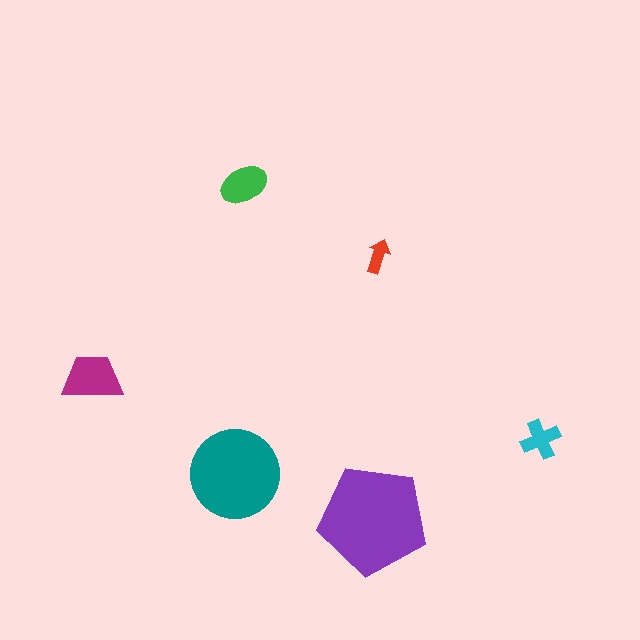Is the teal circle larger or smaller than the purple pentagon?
Smaller.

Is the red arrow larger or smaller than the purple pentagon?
Smaller.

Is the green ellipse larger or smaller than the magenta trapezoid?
Smaller.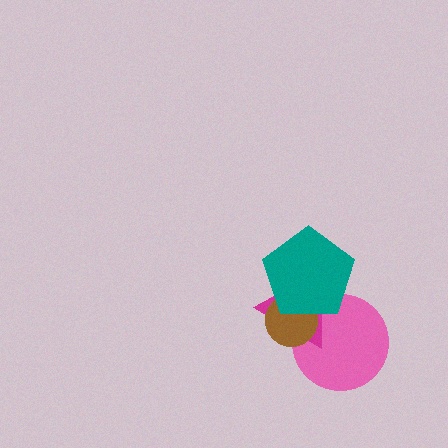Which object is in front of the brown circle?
The teal pentagon is in front of the brown circle.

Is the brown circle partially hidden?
Yes, it is partially covered by another shape.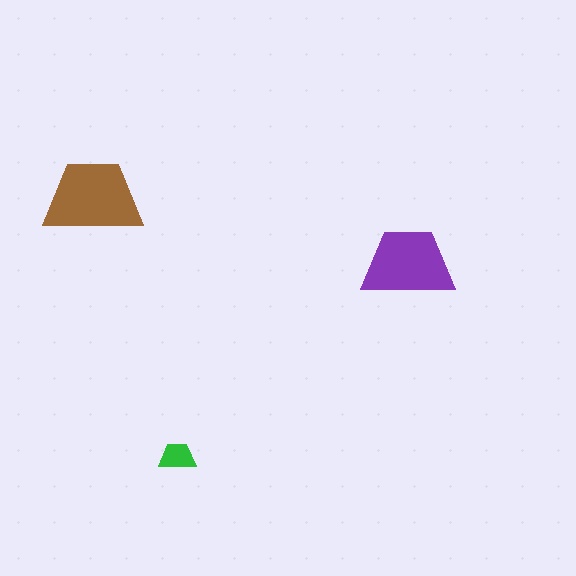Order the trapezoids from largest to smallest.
the brown one, the purple one, the green one.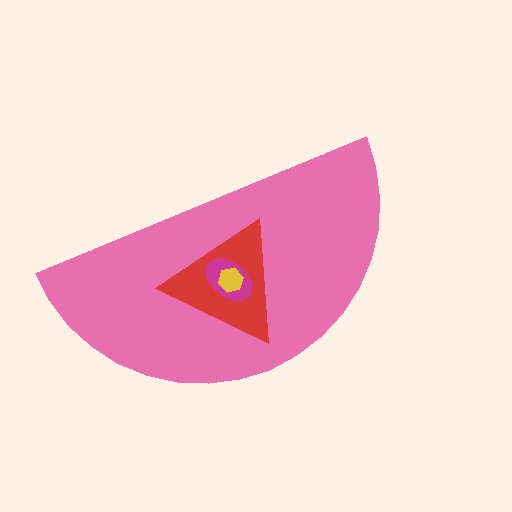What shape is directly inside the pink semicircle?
The red triangle.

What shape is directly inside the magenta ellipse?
The yellow hexagon.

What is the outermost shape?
The pink semicircle.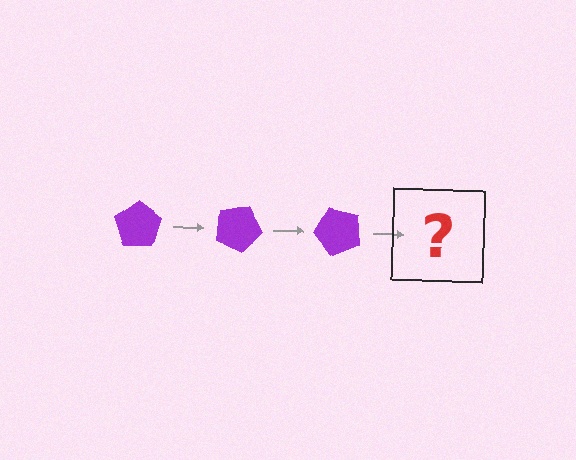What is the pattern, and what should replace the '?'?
The pattern is that the pentagon rotates 25 degrees each step. The '?' should be a purple pentagon rotated 75 degrees.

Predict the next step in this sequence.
The next step is a purple pentagon rotated 75 degrees.